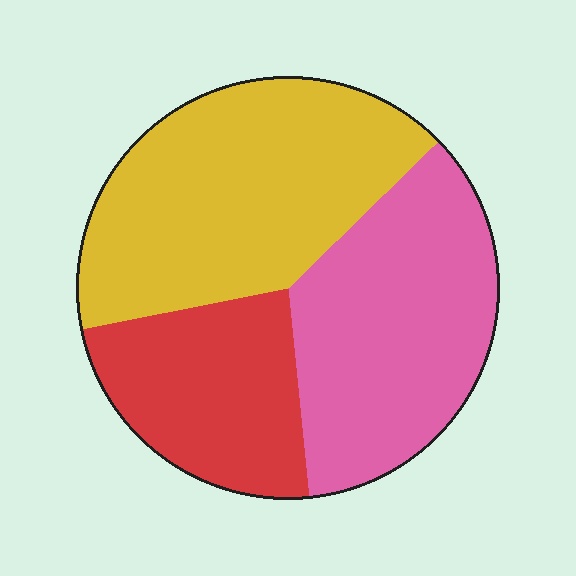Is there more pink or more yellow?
Yellow.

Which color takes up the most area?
Yellow, at roughly 40%.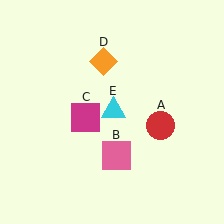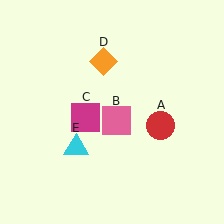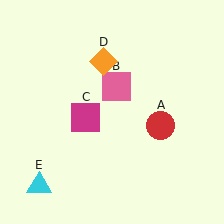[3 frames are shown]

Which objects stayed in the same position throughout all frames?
Red circle (object A) and magenta square (object C) and orange diamond (object D) remained stationary.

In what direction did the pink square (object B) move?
The pink square (object B) moved up.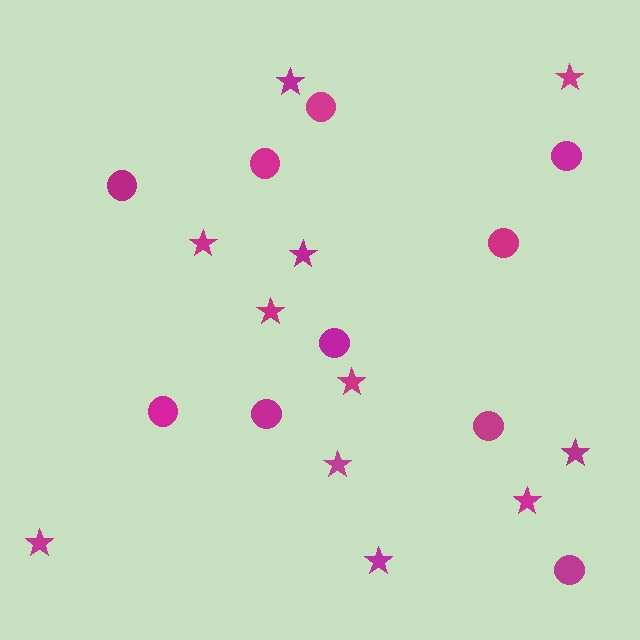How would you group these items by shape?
There are 2 groups: one group of stars (11) and one group of circles (10).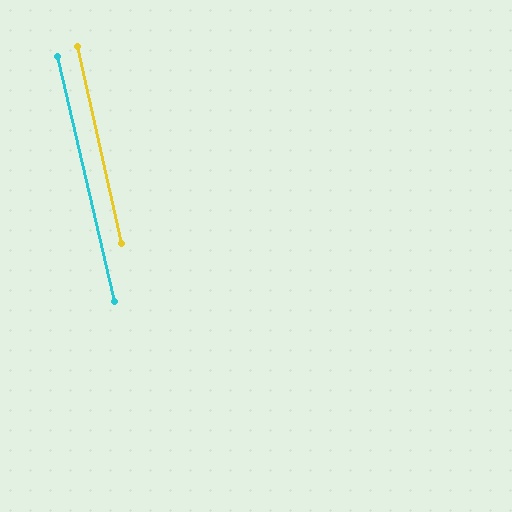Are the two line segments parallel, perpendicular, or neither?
Parallel — their directions differ by only 0.5°.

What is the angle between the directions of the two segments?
Approximately 0 degrees.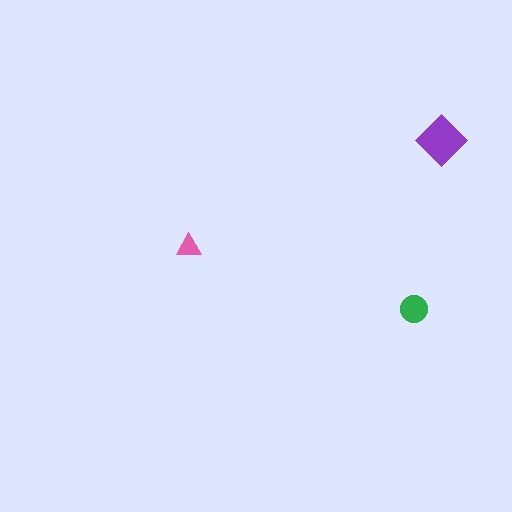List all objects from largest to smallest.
The purple diamond, the green circle, the pink triangle.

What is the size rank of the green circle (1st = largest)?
2nd.